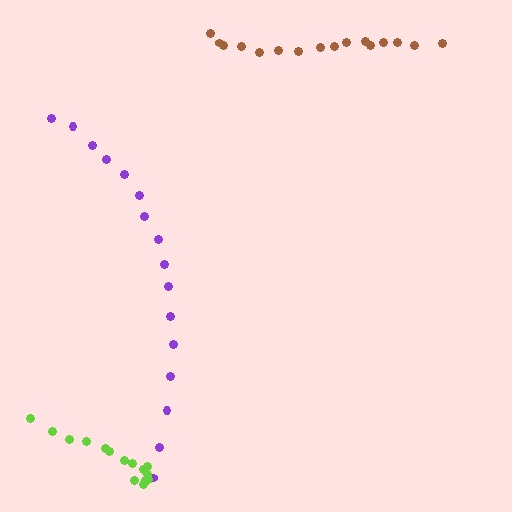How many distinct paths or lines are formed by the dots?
There are 3 distinct paths.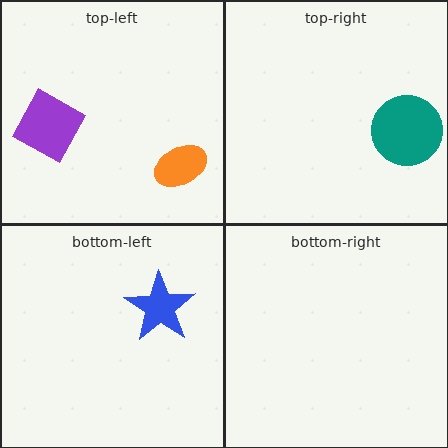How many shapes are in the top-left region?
2.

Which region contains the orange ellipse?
The top-left region.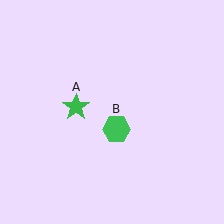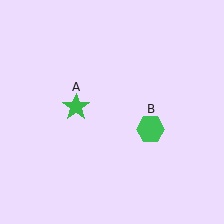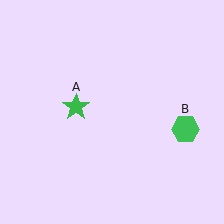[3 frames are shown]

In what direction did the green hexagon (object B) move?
The green hexagon (object B) moved right.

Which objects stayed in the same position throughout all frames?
Green star (object A) remained stationary.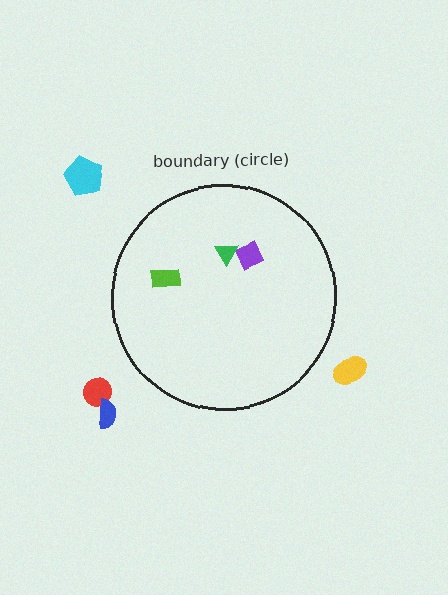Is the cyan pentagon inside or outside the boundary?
Outside.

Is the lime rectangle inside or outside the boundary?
Inside.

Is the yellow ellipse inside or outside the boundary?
Outside.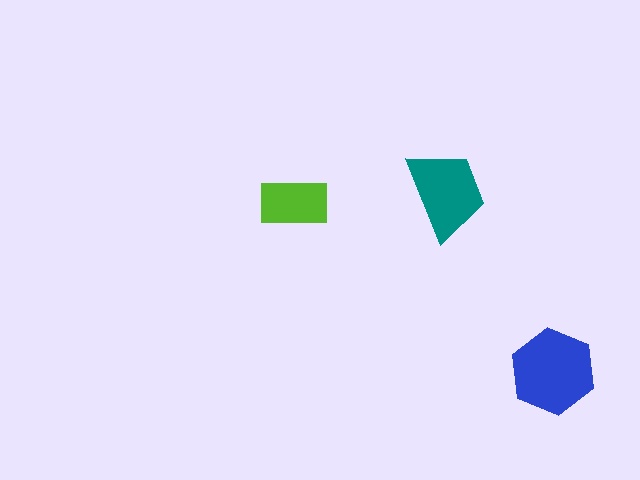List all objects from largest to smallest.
The blue hexagon, the teal trapezoid, the lime rectangle.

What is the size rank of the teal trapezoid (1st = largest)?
2nd.